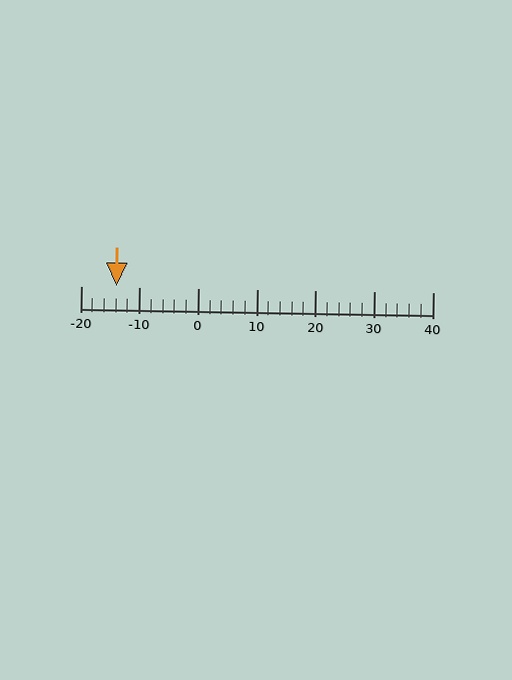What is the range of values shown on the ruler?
The ruler shows values from -20 to 40.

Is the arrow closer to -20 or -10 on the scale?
The arrow is closer to -10.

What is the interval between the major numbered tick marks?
The major tick marks are spaced 10 units apart.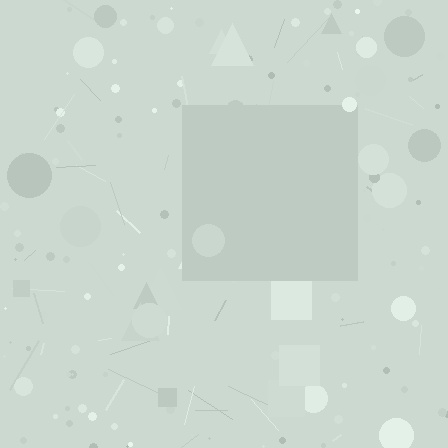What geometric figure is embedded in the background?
A square is embedded in the background.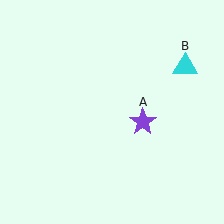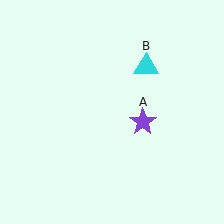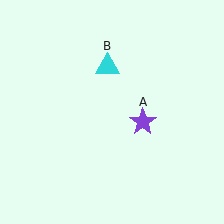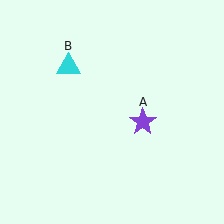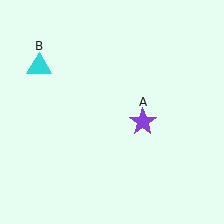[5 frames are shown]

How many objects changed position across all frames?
1 object changed position: cyan triangle (object B).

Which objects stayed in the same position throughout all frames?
Purple star (object A) remained stationary.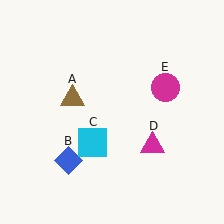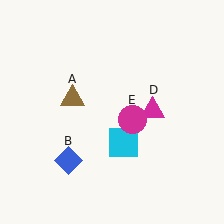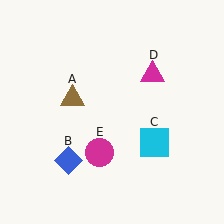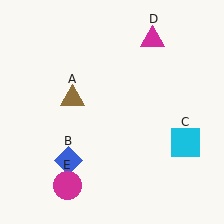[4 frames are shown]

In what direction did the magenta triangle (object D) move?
The magenta triangle (object D) moved up.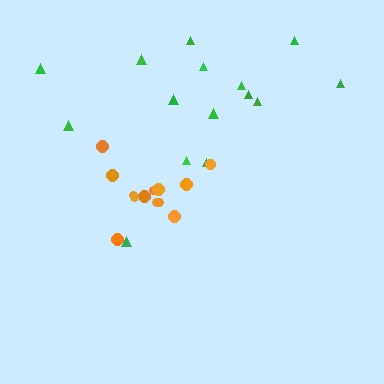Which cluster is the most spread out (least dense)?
Green.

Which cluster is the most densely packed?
Orange.